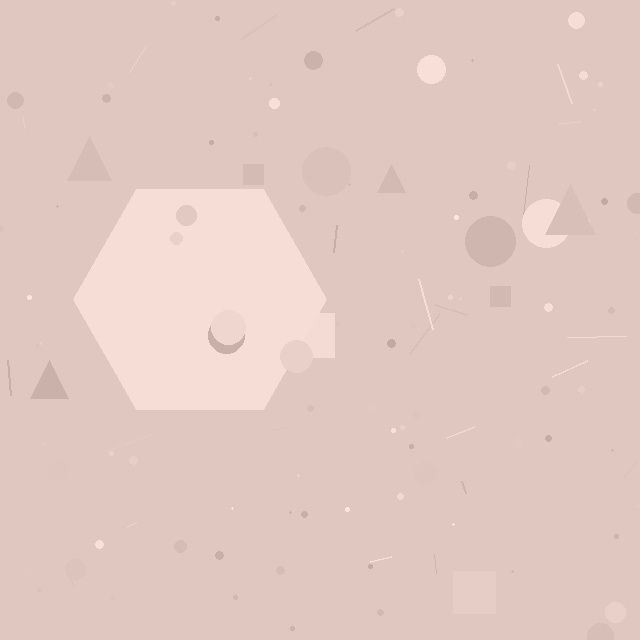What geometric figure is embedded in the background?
A hexagon is embedded in the background.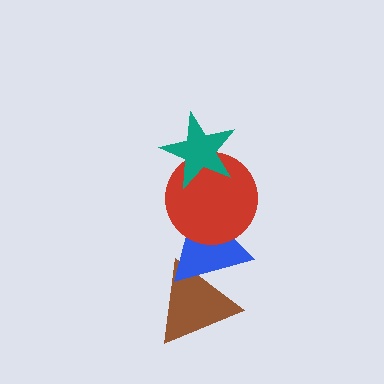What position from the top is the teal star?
The teal star is 1st from the top.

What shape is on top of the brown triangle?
The blue triangle is on top of the brown triangle.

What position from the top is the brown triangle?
The brown triangle is 4th from the top.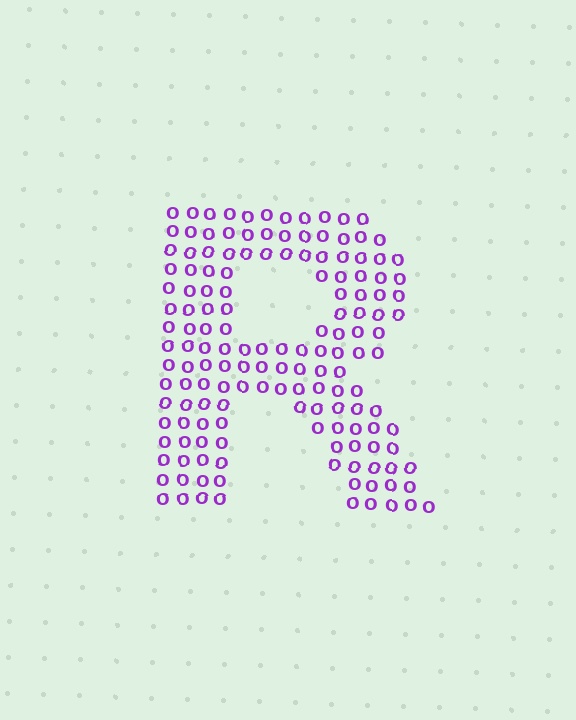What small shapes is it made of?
It is made of small letter O's.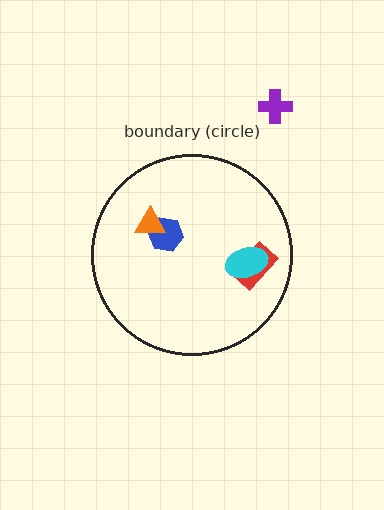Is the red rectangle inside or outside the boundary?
Inside.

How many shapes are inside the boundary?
4 inside, 1 outside.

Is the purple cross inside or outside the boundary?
Outside.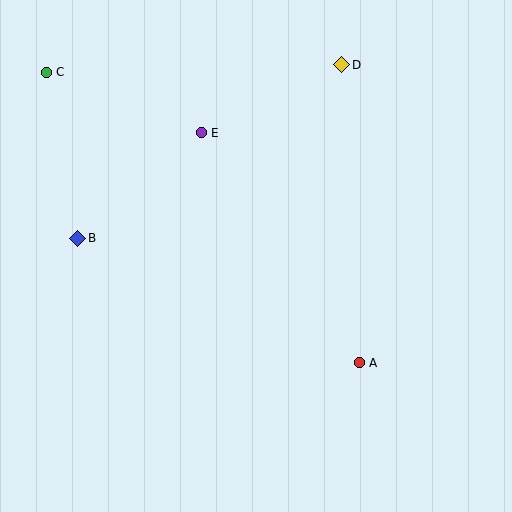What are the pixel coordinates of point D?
Point D is at (342, 65).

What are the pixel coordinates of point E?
Point E is at (201, 133).